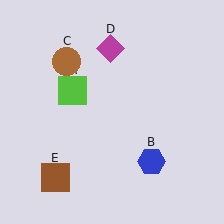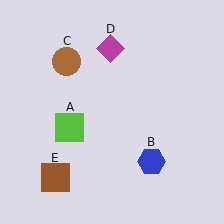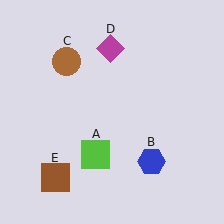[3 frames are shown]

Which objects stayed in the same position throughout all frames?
Blue hexagon (object B) and brown circle (object C) and magenta diamond (object D) and brown square (object E) remained stationary.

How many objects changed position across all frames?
1 object changed position: lime square (object A).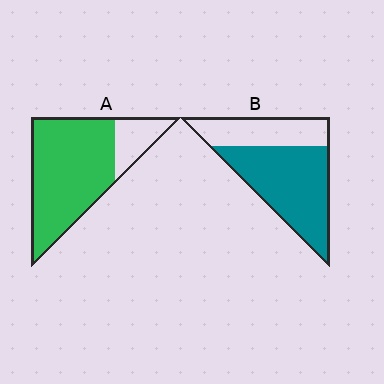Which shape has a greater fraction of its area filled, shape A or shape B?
Shape A.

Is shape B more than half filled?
Yes.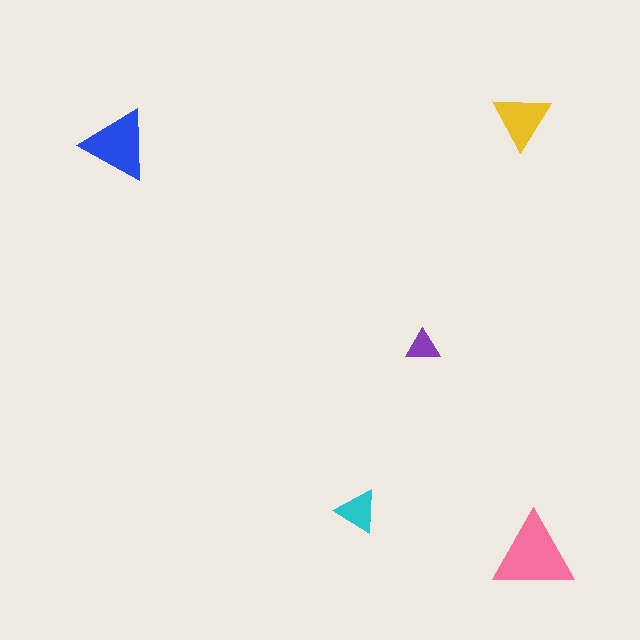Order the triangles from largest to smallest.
the pink one, the blue one, the yellow one, the cyan one, the purple one.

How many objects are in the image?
There are 5 objects in the image.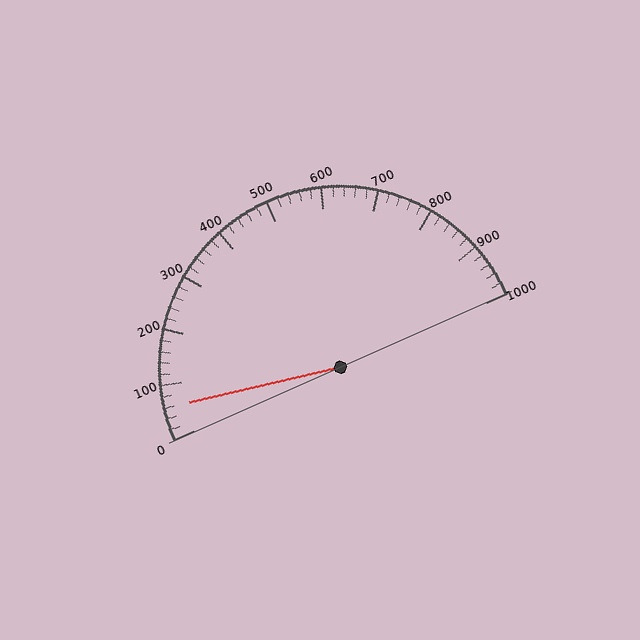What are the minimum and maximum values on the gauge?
The gauge ranges from 0 to 1000.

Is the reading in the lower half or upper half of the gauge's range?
The reading is in the lower half of the range (0 to 1000).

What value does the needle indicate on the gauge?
The needle indicates approximately 60.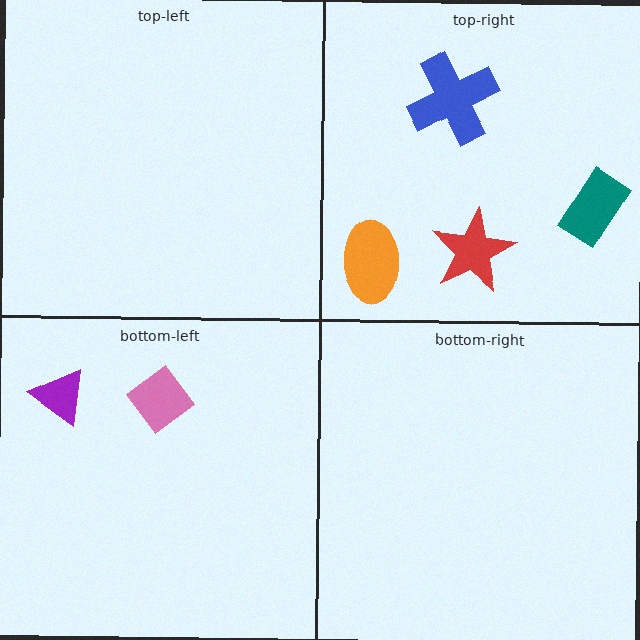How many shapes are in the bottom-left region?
2.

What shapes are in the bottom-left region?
The purple triangle, the pink diamond.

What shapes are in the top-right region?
The red star, the orange ellipse, the blue cross, the teal rectangle.